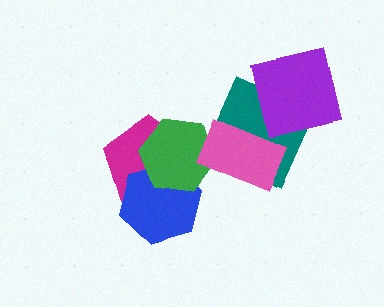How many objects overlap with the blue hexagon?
2 objects overlap with the blue hexagon.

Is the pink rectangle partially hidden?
No, no other shape covers it.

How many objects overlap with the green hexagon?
3 objects overlap with the green hexagon.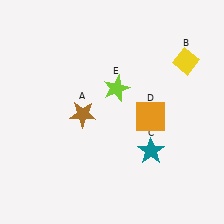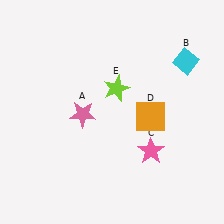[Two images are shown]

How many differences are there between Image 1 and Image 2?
There are 3 differences between the two images.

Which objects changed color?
A changed from brown to pink. B changed from yellow to cyan. C changed from teal to pink.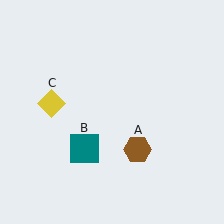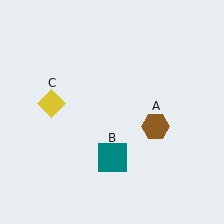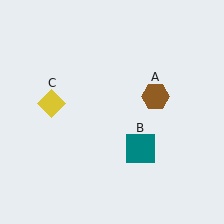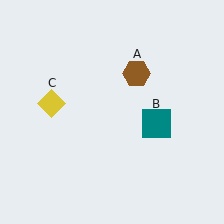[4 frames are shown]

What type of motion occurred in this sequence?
The brown hexagon (object A), teal square (object B) rotated counterclockwise around the center of the scene.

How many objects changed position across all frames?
2 objects changed position: brown hexagon (object A), teal square (object B).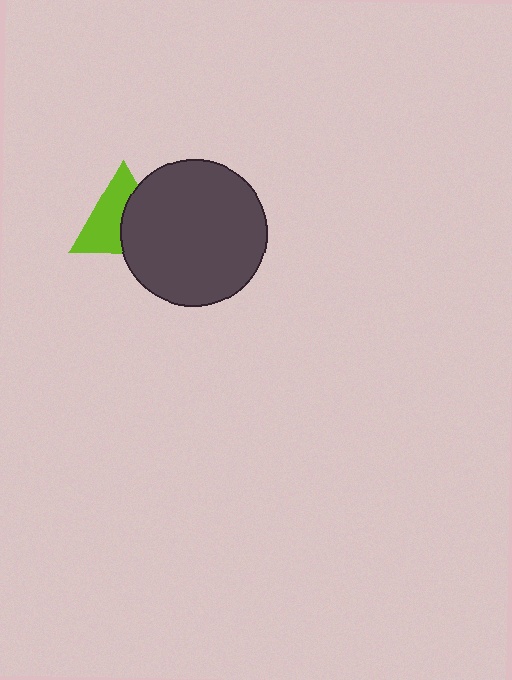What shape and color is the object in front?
The object in front is a dark gray circle.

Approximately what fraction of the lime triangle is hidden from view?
Roughly 44% of the lime triangle is hidden behind the dark gray circle.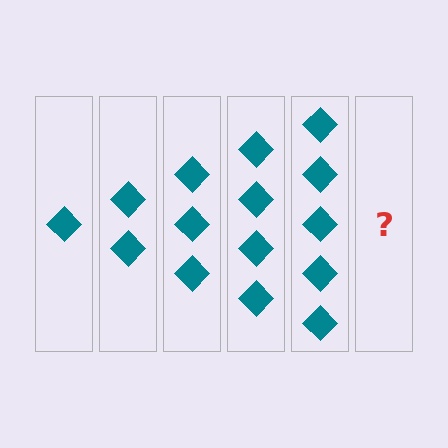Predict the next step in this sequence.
The next step is 6 diamonds.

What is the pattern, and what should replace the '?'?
The pattern is that each step adds one more diamond. The '?' should be 6 diamonds.